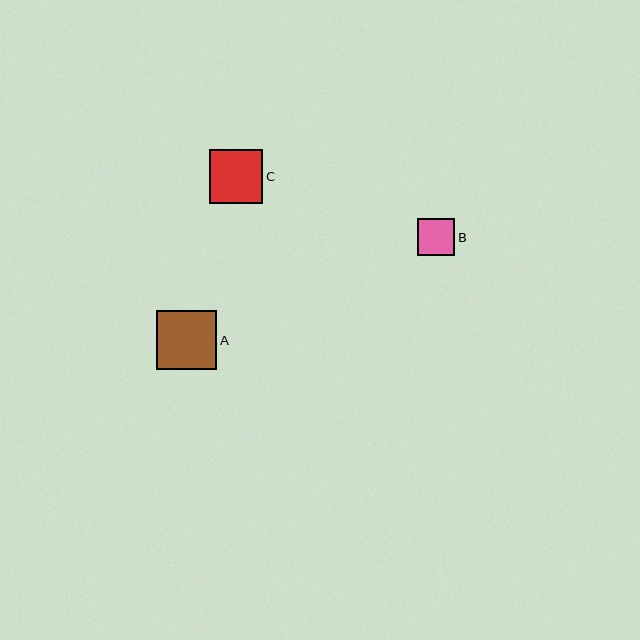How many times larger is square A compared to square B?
Square A is approximately 1.6 times the size of square B.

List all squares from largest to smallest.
From largest to smallest: A, C, B.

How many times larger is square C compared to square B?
Square C is approximately 1.4 times the size of square B.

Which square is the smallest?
Square B is the smallest with a size of approximately 37 pixels.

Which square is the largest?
Square A is the largest with a size of approximately 60 pixels.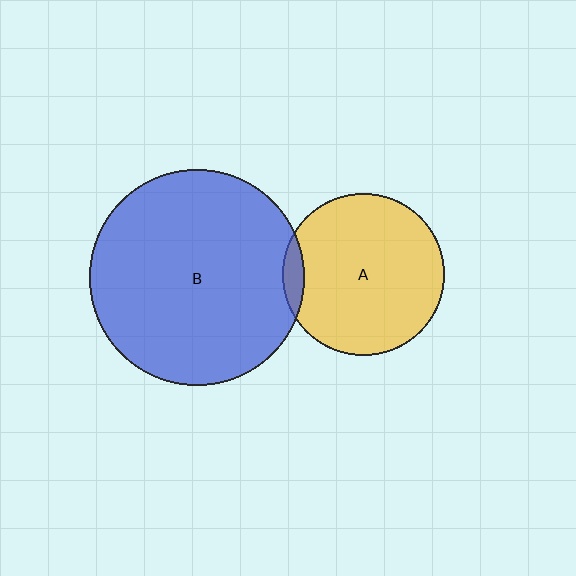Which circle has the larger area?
Circle B (blue).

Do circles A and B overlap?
Yes.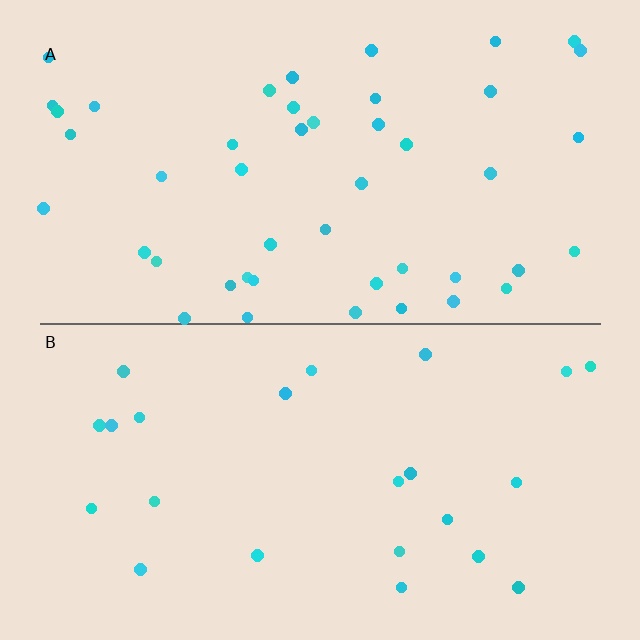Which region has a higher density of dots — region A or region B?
A (the top).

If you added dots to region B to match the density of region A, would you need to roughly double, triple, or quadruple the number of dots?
Approximately double.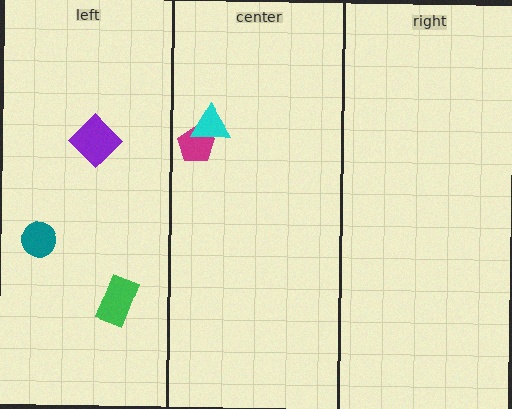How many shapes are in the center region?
2.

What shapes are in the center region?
The magenta pentagon, the cyan triangle.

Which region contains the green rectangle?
The left region.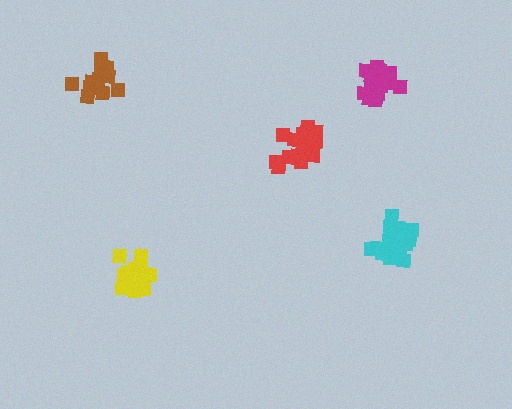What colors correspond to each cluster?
The clusters are colored: yellow, cyan, brown, red, magenta.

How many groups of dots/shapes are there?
There are 5 groups.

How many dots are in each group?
Group 1: 17 dots, Group 2: 19 dots, Group 3: 14 dots, Group 4: 19 dots, Group 5: 19 dots (88 total).